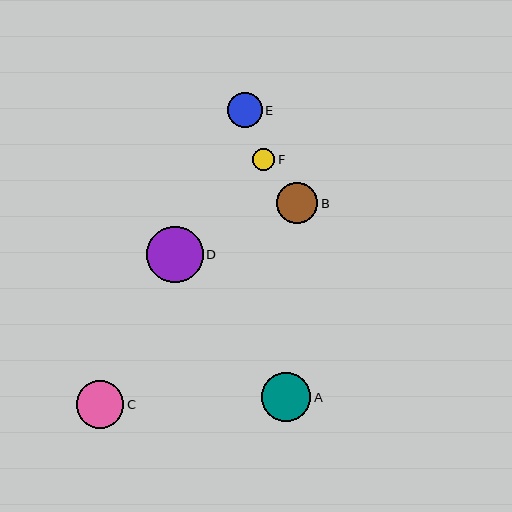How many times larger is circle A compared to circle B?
Circle A is approximately 1.2 times the size of circle B.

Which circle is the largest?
Circle D is the largest with a size of approximately 57 pixels.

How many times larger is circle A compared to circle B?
Circle A is approximately 1.2 times the size of circle B.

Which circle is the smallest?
Circle F is the smallest with a size of approximately 22 pixels.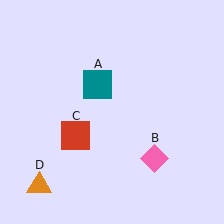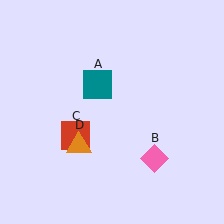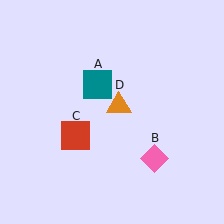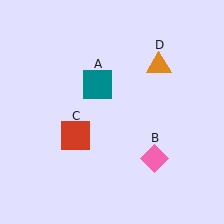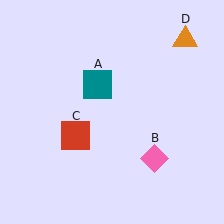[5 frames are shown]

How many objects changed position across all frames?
1 object changed position: orange triangle (object D).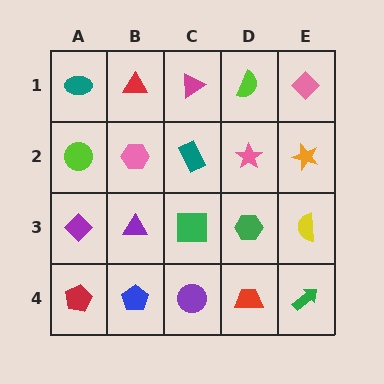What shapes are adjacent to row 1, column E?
An orange star (row 2, column E), a lime semicircle (row 1, column D).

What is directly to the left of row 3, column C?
A purple triangle.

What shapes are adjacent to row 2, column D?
A lime semicircle (row 1, column D), a green hexagon (row 3, column D), a teal rectangle (row 2, column C), an orange star (row 2, column E).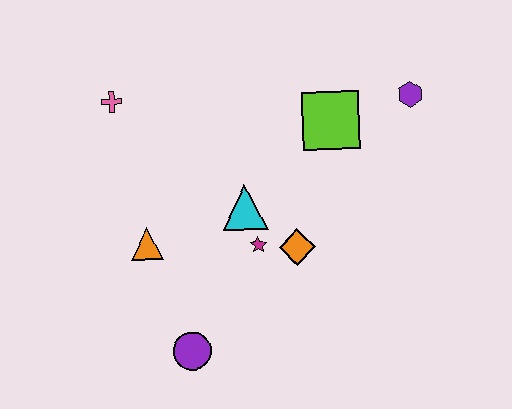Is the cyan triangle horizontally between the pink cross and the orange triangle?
No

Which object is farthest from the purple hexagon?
The purple circle is farthest from the purple hexagon.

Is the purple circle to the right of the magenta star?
No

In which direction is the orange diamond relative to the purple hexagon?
The orange diamond is below the purple hexagon.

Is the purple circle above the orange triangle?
No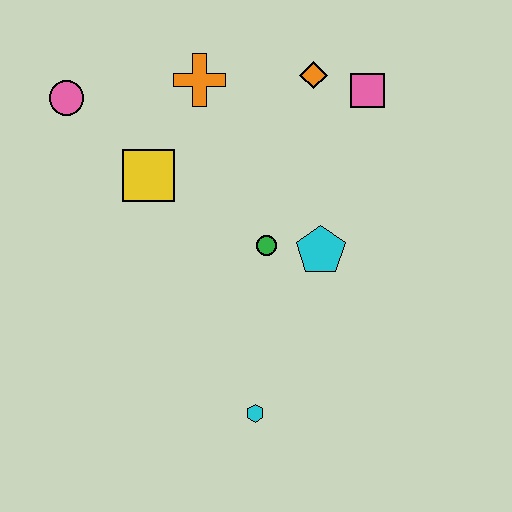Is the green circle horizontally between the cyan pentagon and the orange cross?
Yes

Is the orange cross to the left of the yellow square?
No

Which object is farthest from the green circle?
The pink circle is farthest from the green circle.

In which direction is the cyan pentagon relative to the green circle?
The cyan pentagon is to the right of the green circle.